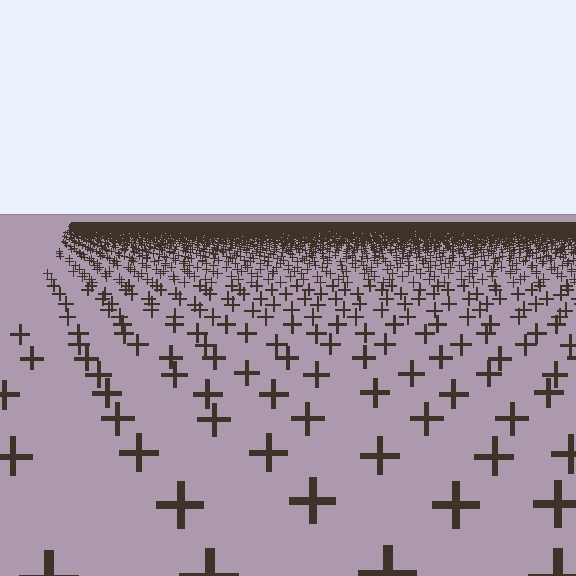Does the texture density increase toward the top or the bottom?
Density increases toward the top.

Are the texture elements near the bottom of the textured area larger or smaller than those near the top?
Larger. Near the bottom, elements are closer to the viewer and appear at a bigger on-screen size.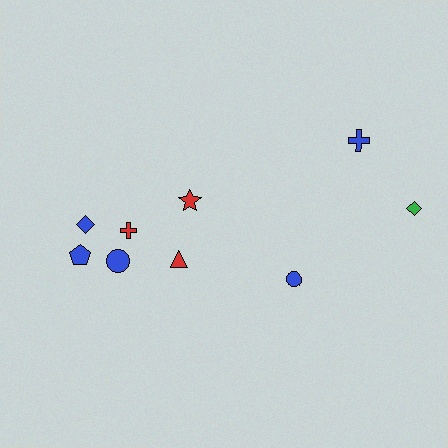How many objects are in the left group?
There are 6 objects.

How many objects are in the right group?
There are 3 objects.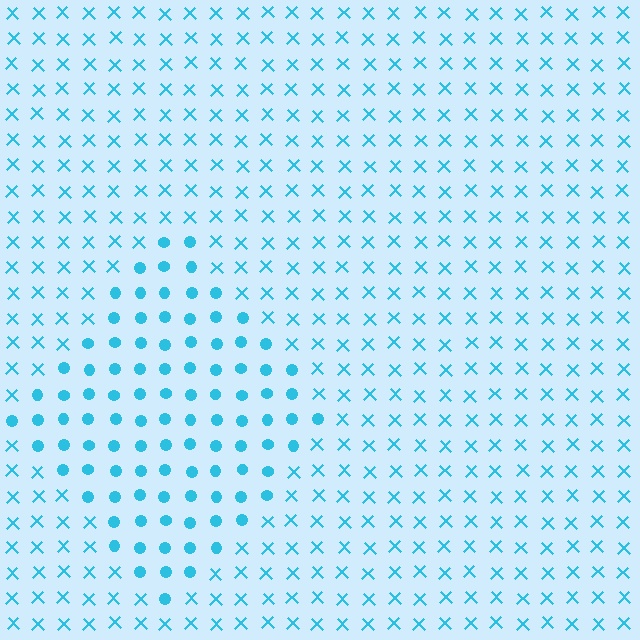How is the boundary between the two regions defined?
The boundary is defined by a change in element shape: circles inside vs. X marks outside. All elements share the same color and spacing.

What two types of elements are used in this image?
The image uses circles inside the diamond region and X marks outside it.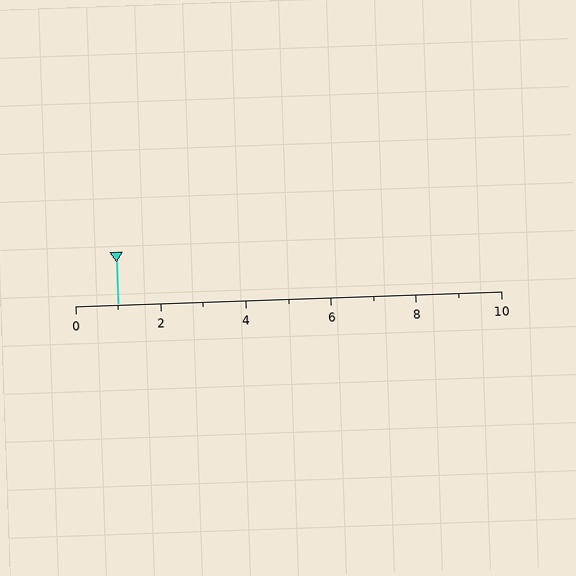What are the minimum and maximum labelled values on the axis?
The axis runs from 0 to 10.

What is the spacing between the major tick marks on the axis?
The major ticks are spaced 2 apart.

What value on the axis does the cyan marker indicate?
The marker indicates approximately 1.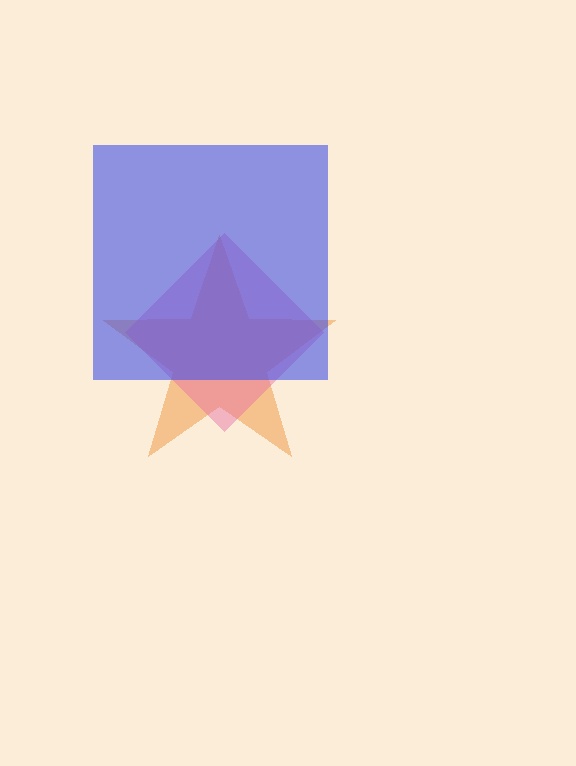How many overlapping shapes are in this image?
There are 3 overlapping shapes in the image.